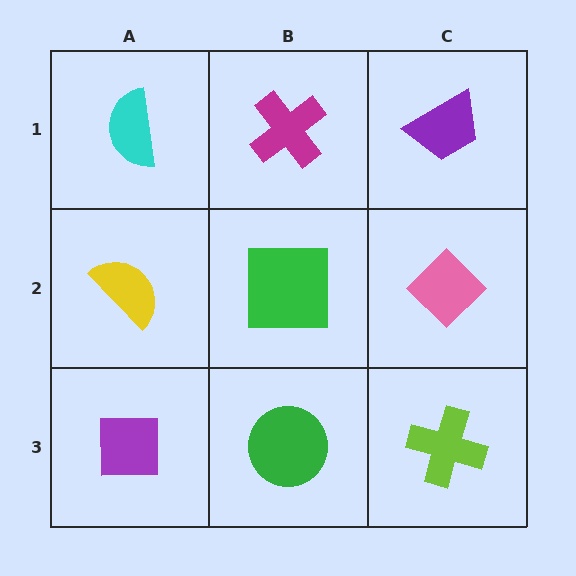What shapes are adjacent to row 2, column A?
A cyan semicircle (row 1, column A), a purple square (row 3, column A), a green square (row 2, column B).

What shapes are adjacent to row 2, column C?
A purple trapezoid (row 1, column C), a lime cross (row 3, column C), a green square (row 2, column B).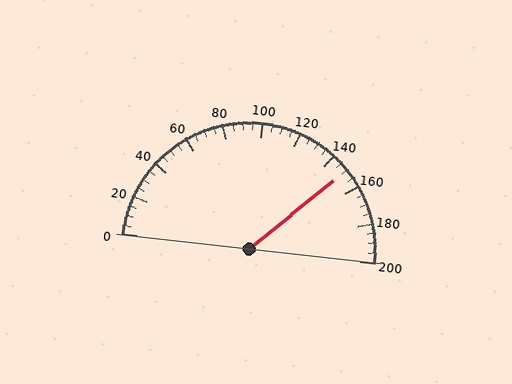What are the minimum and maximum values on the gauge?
The gauge ranges from 0 to 200.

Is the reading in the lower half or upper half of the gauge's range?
The reading is in the upper half of the range (0 to 200).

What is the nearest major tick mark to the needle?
The nearest major tick mark is 160.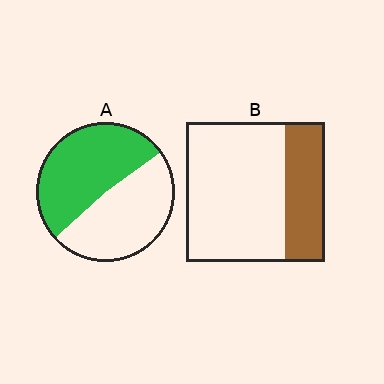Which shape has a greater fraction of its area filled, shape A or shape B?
Shape A.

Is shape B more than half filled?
No.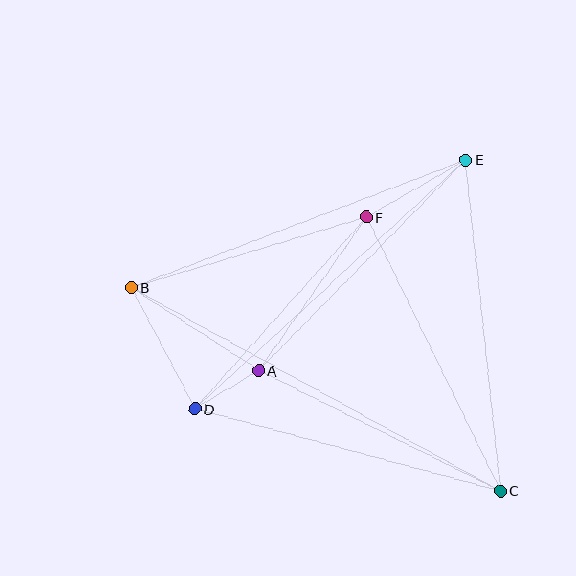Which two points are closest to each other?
Points A and D are closest to each other.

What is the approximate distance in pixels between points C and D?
The distance between C and D is approximately 316 pixels.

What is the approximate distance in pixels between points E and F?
The distance between E and F is approximately 114 pixels.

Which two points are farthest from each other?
Points B and C are farthest from each other.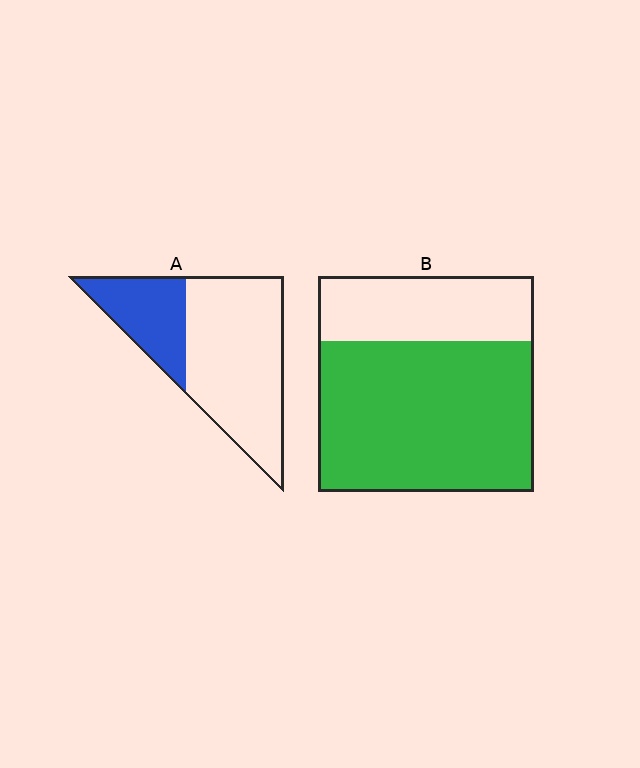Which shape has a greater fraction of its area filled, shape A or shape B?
Shape B.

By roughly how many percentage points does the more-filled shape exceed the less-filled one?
By roughly 40 percentage points (B over A).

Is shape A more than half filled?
No.